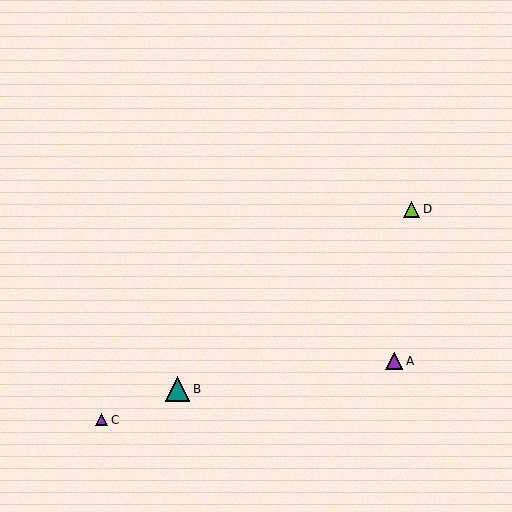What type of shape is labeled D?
Shape D is a lime triangle.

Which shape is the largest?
The teal triangle (labeled B) is the largest.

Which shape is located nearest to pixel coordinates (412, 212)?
The lime triangle (labeled D) at (412, 209) is nearest to that location.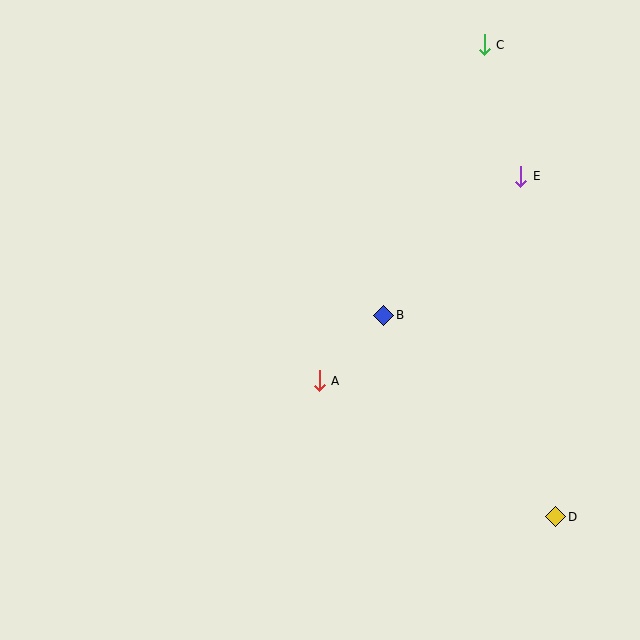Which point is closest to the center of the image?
Point A at (319, 381) is closest to the center.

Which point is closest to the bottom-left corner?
Point A is closest to the bottom-left corner.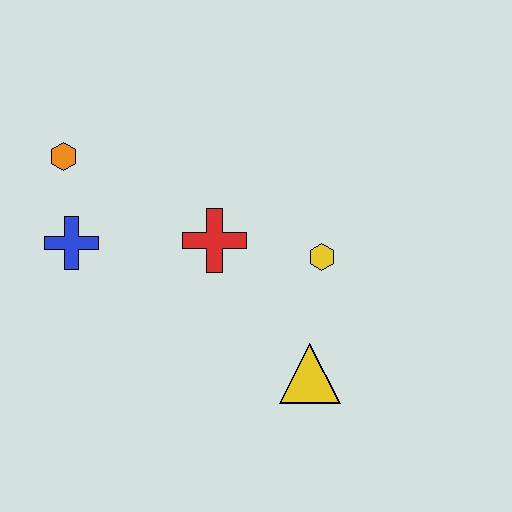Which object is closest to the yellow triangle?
The yellow hexagon is closest to the yellow triangle.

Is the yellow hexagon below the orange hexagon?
Yes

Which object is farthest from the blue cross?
The yellow triangle is farthest from the blue cross.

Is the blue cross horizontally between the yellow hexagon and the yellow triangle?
No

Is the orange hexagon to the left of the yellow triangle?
Yes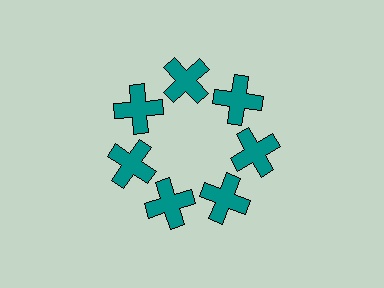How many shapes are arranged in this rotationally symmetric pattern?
There are 7 shapes, arranged in 7 groups of 1.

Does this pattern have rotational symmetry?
Yes, this pattern has 7-fold rotational symmetry. It looks the same after rotating 51 degrees around the center.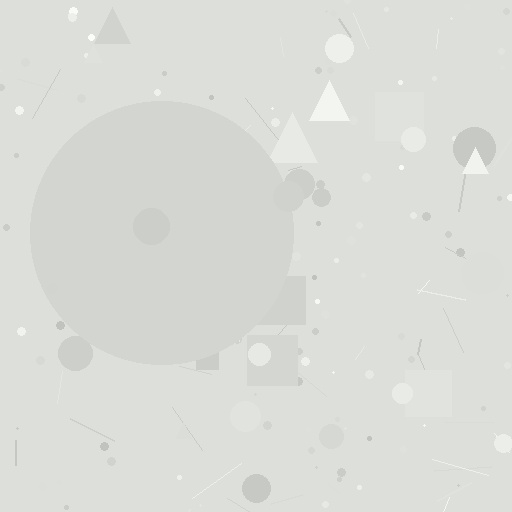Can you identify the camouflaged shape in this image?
The camouflaged shape is a circle.